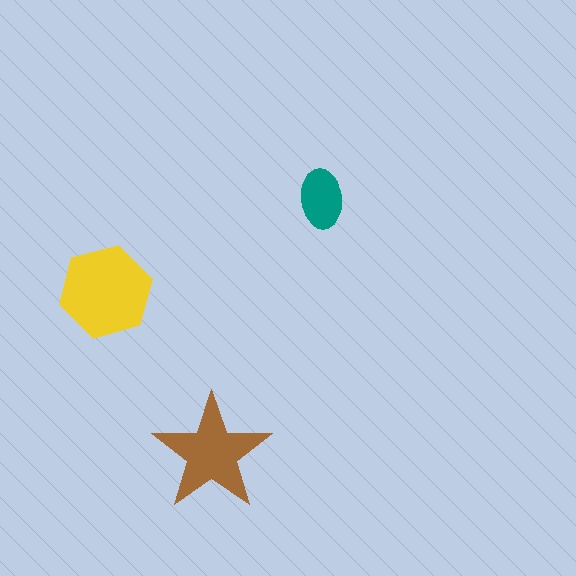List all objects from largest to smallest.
The yellow hexagon, the brown star, the teal ellipse.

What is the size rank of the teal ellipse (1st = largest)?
3rd.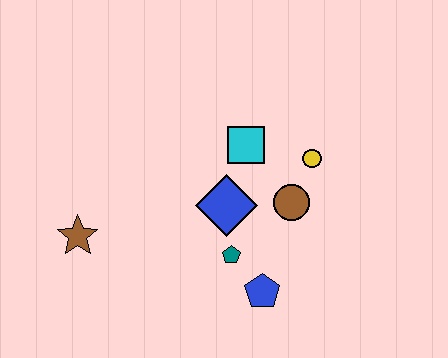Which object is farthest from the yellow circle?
The brown star is farthest from the yellow circle.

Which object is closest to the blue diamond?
The teal pentagon is closest to the blue diamond.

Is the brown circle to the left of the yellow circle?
Yes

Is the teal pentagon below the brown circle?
Yes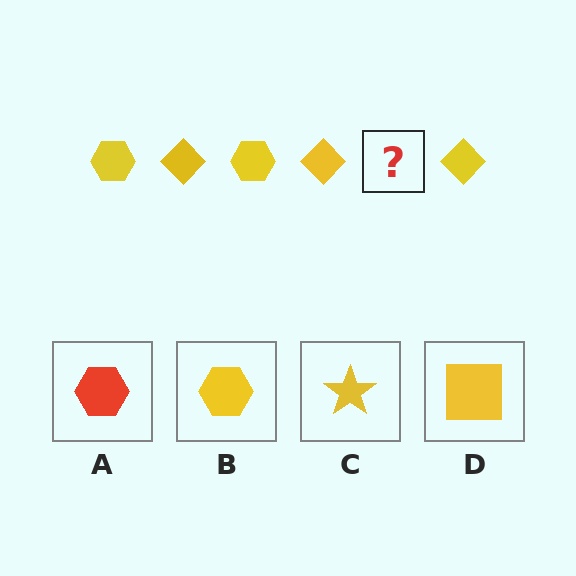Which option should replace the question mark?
Option B.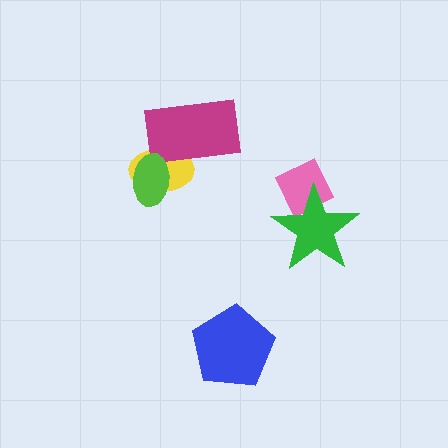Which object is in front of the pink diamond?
The green star is in front of the pink diamond.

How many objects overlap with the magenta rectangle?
2 objects overlap with the magenta rectangle.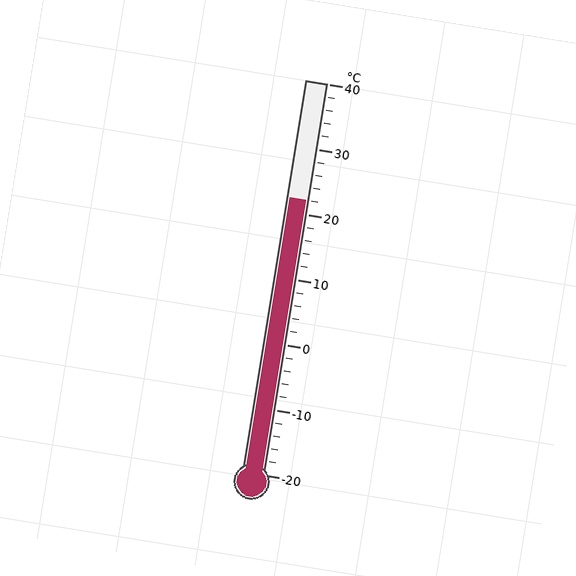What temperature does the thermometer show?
The thermometer shows approximately 22°C.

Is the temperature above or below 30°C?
The temperature is below 30°C.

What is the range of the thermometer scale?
The thermometer scale ranges from -20°C to 40°C.